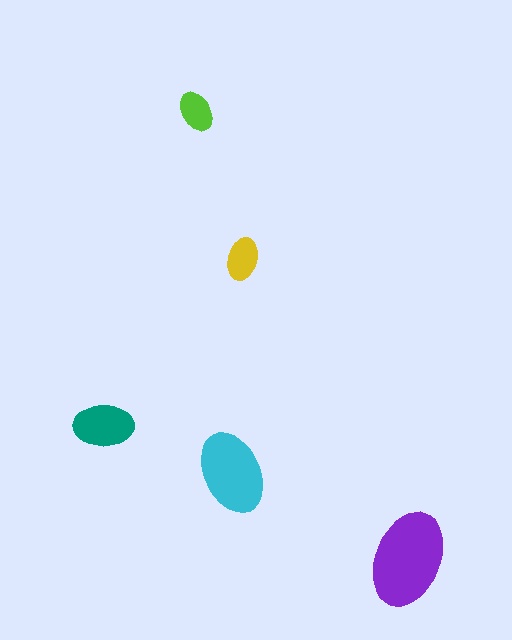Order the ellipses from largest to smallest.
the purple one, the cyan one, the teal one, the yellow one, the lime one.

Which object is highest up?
The lime ellipse is topmost.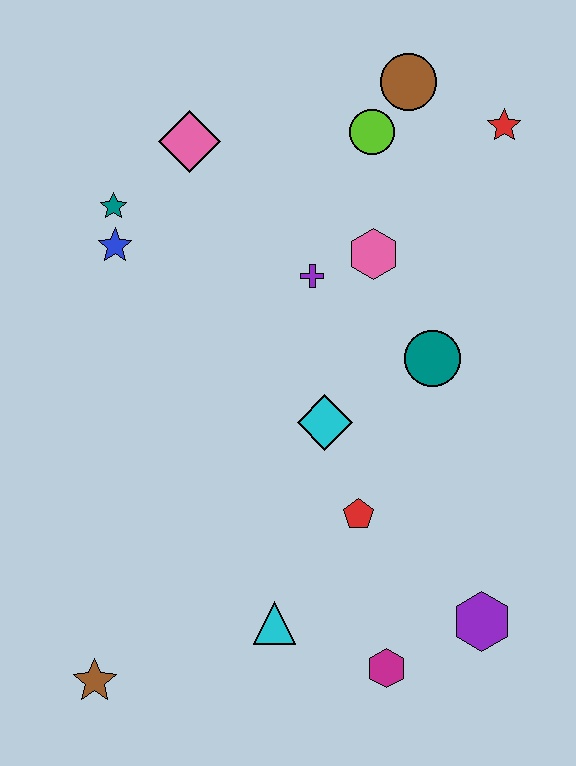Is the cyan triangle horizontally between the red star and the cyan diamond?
No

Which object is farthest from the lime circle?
The brown star is farthest from the lime circle.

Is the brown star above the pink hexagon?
No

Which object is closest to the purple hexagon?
The magenta hexagon is closest to the purple hexagon.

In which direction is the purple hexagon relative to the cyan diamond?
The purple hexagon is below the cyan diamond.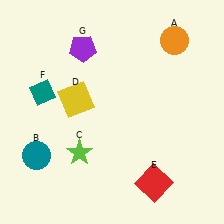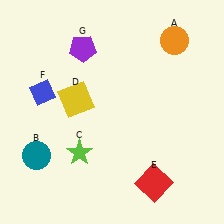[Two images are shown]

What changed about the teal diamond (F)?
In Image 1, F is teal. In Image 2, it changed to blue.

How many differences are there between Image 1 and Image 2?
There is 1 difference between the two images.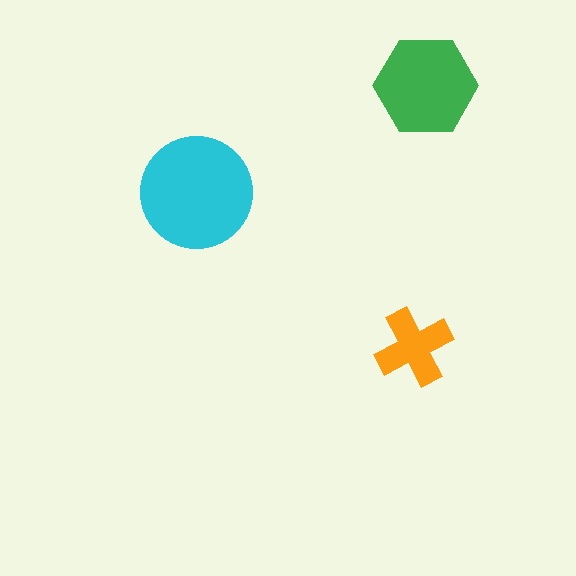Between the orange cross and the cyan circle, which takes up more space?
The cyan circle.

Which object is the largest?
The cyan circle.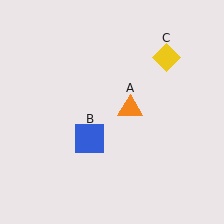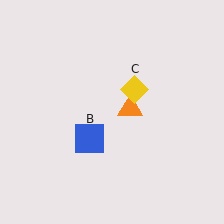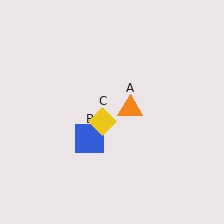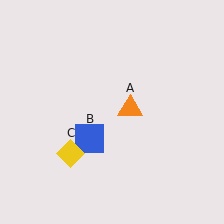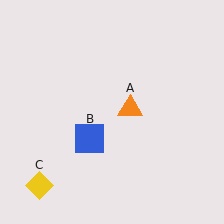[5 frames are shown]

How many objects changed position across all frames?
1 object changed position: yellow diamond (object C).